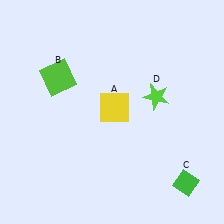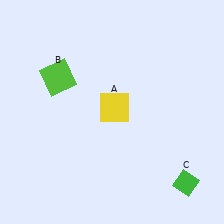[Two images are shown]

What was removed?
The lime star (D) was removed in Image 2.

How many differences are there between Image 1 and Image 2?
There is 1 difference between the two images.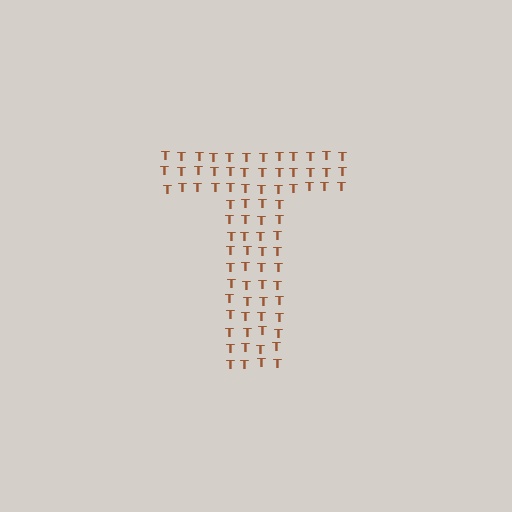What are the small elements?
The small elements are letter T's.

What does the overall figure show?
The overall figure shows the letter T.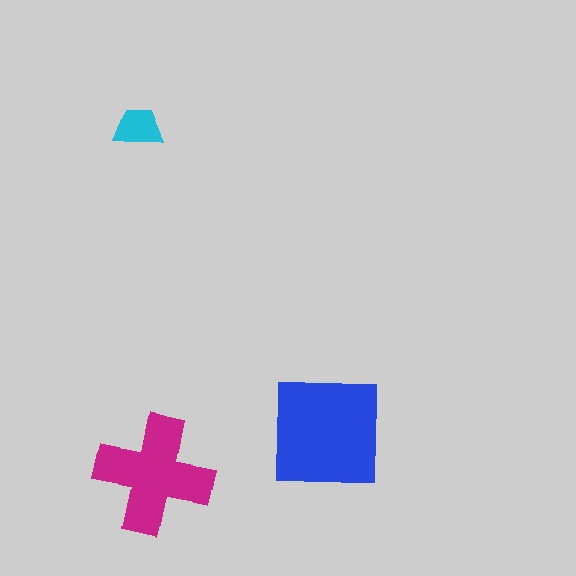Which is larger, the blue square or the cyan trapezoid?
The blue square.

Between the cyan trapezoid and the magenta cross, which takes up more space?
The magenta cross.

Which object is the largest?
The blue square.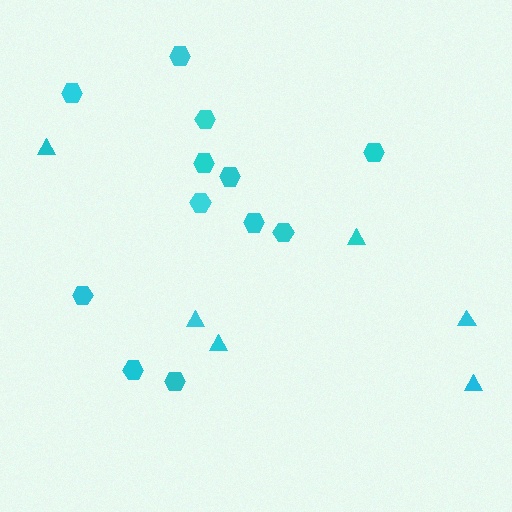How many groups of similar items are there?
There are 2 groups: one group of triangles (6) and one group of hexagons (12).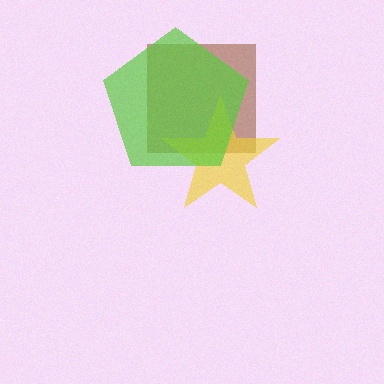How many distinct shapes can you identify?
There are 3 distinct shapes: a brown square, a yellow star, a lime pentagon.